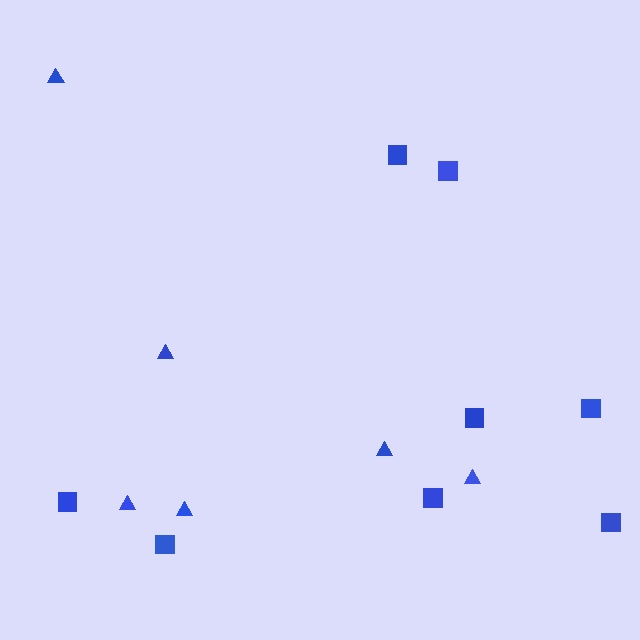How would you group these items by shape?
There are 2 groups: one group of triangles (6) and one group of squares (8).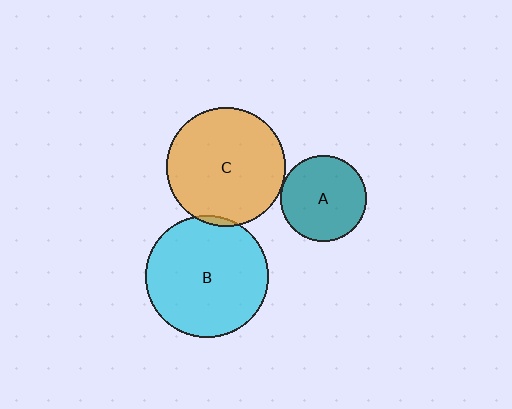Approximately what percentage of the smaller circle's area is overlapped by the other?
Approximately 5%.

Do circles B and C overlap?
Yes.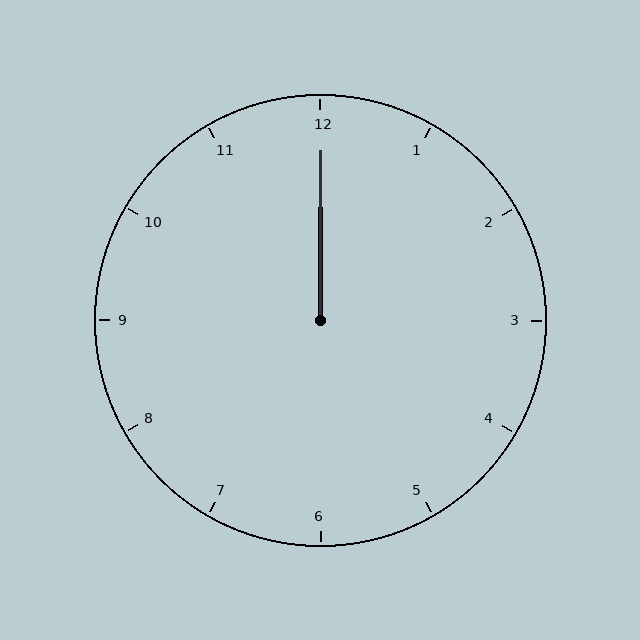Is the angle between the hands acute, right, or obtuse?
It is acute.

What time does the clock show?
12:00.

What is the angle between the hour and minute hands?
Approximately 0 degrees.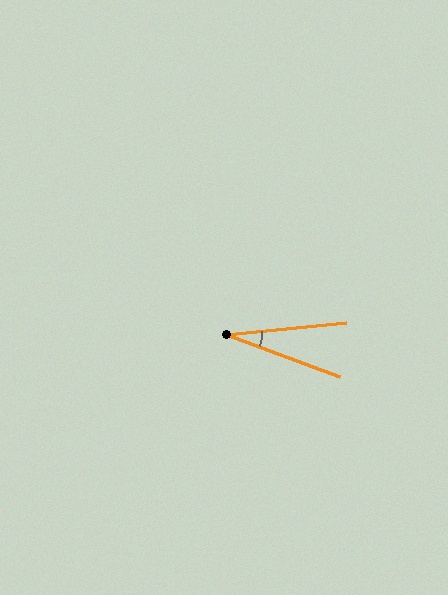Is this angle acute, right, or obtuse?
It is acute.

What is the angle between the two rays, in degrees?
Approximately 26 degrees.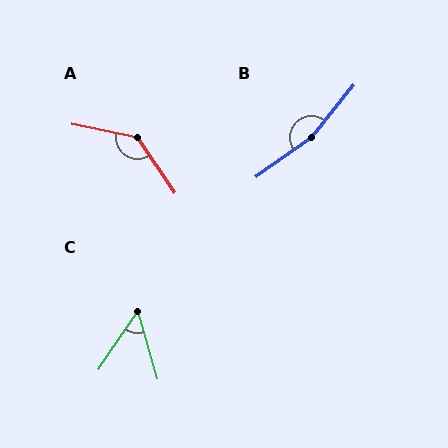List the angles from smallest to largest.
C (51°), A (135°), B (164°).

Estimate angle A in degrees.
Approximately 135 degrees.